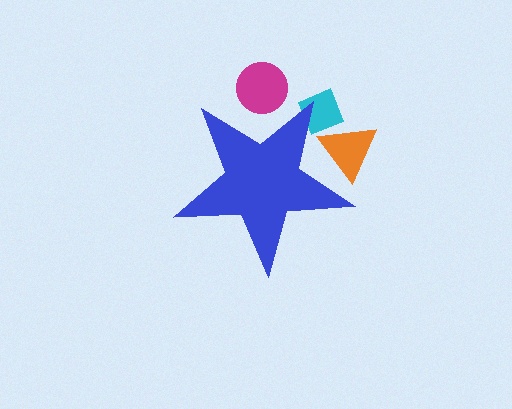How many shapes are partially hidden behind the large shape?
3 shapes are partially hidden.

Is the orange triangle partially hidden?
Yes, the orange triangle is partially hidden behind the blue star.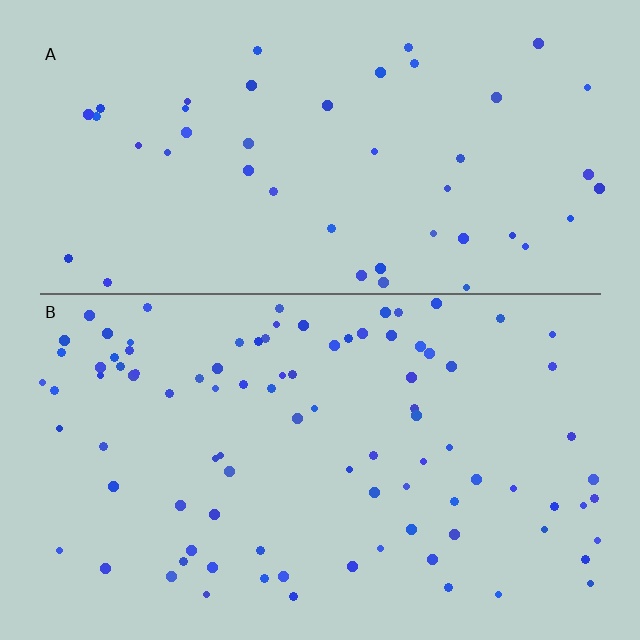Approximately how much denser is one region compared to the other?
Approximately 2.0× — region B over region A.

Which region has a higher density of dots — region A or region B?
B (the bottom).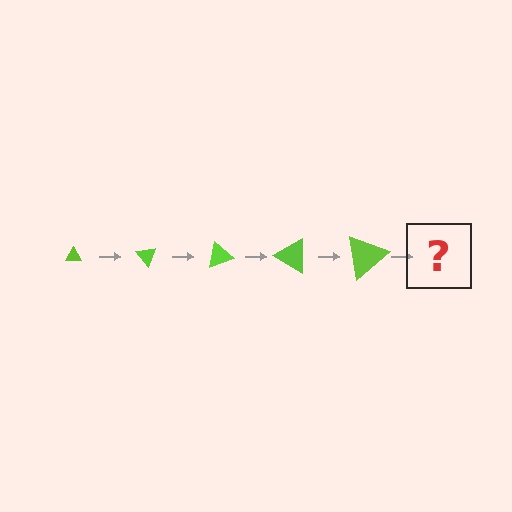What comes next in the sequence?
The next element should be a triangle, larger than the previous one and rotated 250 degrees from the start.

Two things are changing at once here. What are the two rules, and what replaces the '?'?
The two rules are that the triangle grows larger each step and it rotates 50 degrees each step. The '?' should be a triangle, larger than the previous one and rotated 250 degrees from the start.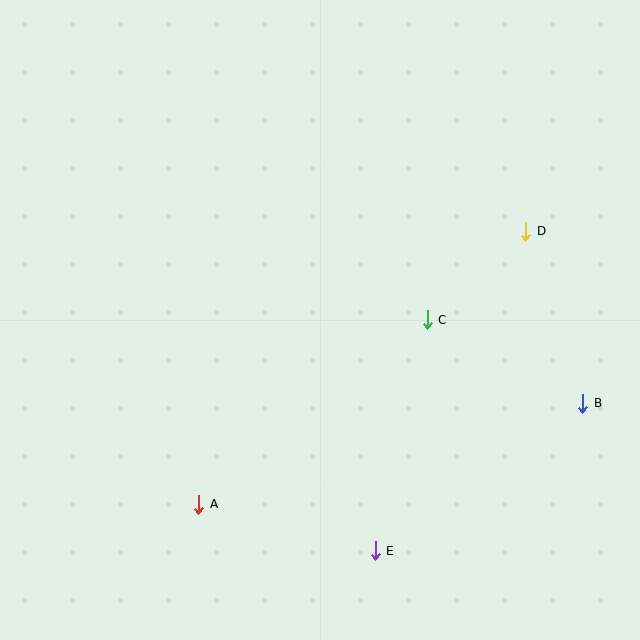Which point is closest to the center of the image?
Point C at (427, 320) is closest to the center.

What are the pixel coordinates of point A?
Point A is at (199, 504).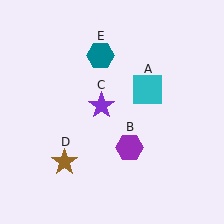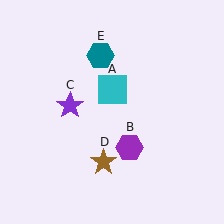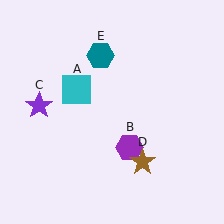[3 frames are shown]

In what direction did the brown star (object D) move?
The brown star (object D) moved right.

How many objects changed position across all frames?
3 objects changed position: cyan square (object A), purple star (object C), brown star (object D).